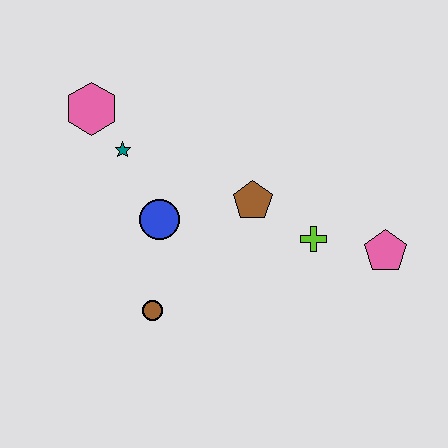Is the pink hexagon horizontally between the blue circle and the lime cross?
No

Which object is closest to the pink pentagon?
The lime cross is closest to the pink pentagon.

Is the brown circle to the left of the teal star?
No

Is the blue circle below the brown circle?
No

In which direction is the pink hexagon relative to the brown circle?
The pink hexagon is above the brown circle.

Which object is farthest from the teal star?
The pink pentagon is farthest from the teal star.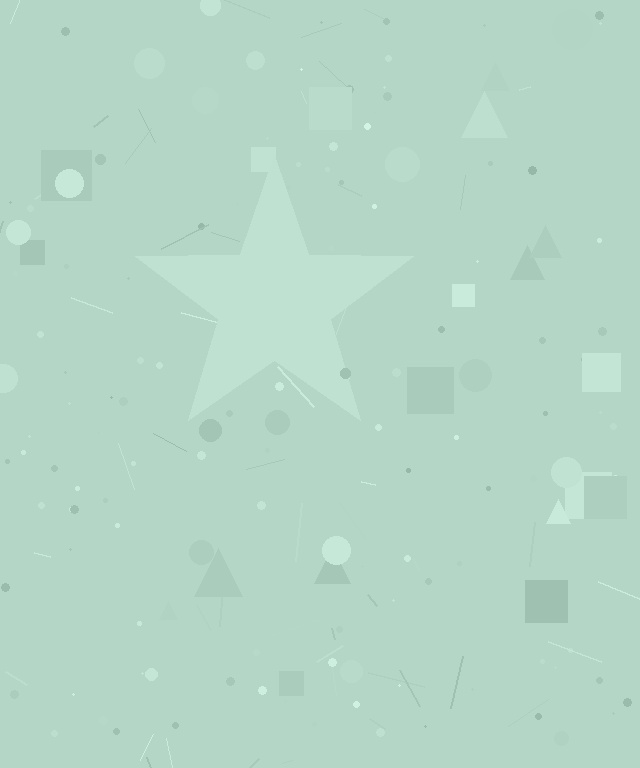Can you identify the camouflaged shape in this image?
The camouflaged shape is a star.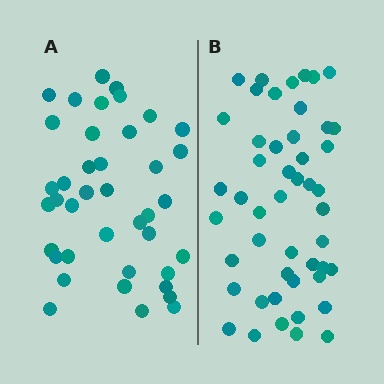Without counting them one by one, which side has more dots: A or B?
Region B (the right region) has more dots.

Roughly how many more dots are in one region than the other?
Region B has roughly 8 or so more dots than region A.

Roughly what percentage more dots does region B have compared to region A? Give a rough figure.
About 20% more.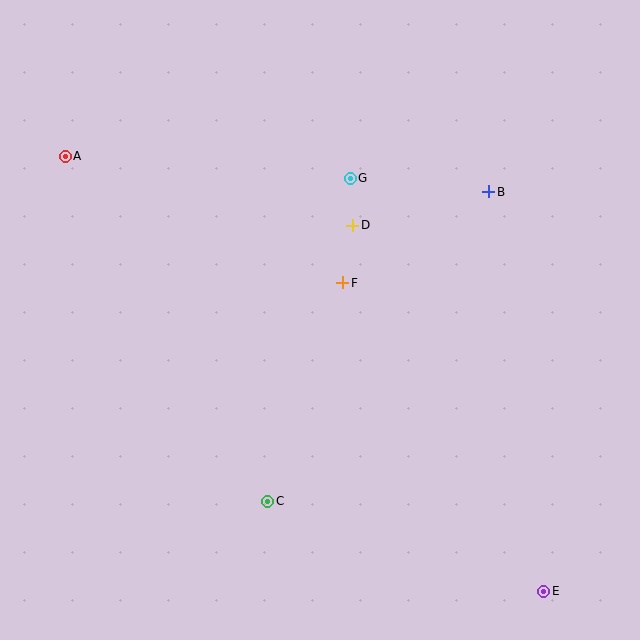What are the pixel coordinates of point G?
Point G is at (350, 178).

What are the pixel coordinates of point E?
Point E is at (544, 591).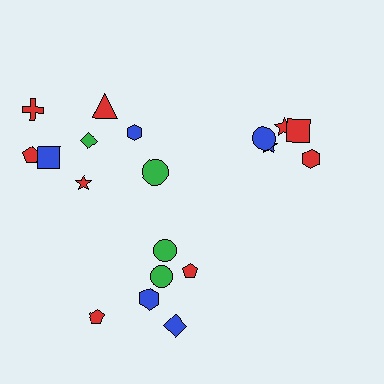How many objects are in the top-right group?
There are 5 objects.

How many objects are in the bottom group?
There are 6 objects.